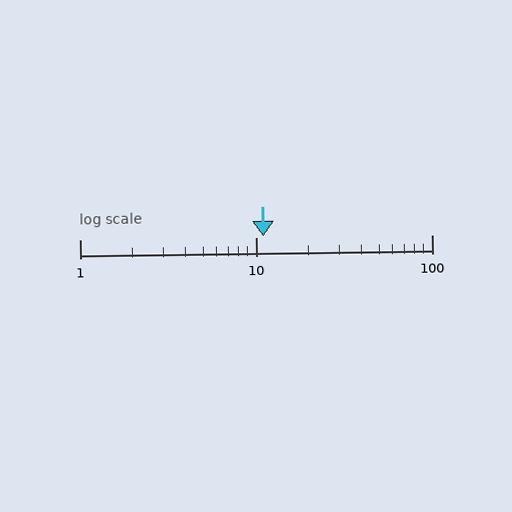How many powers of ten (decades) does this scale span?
The scale spans 2 decades, from 1 to 100.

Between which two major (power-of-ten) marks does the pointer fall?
The pointer is between 10 and 100.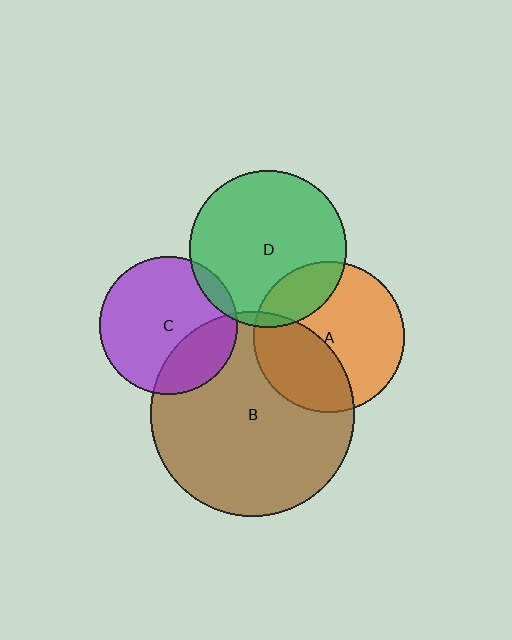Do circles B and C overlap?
Yes.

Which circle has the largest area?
Circle B (brown).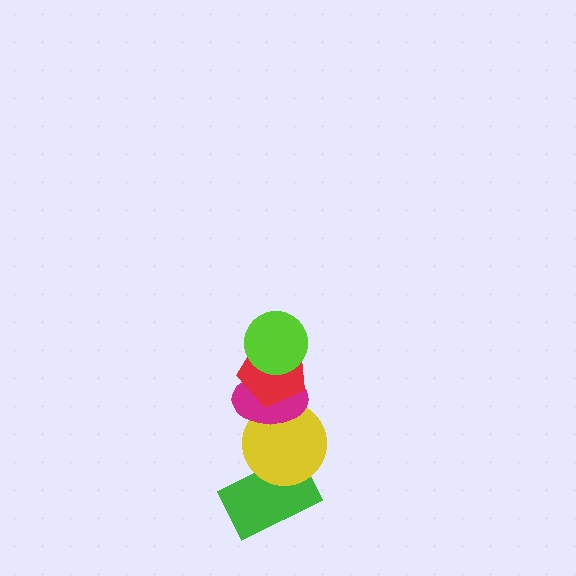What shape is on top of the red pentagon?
The lime circle is on top of the red pentagon.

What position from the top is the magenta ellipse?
The magenta ellipse is 3rd from the top.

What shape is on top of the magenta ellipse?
The red pentagon is on top of the magenta ellipse.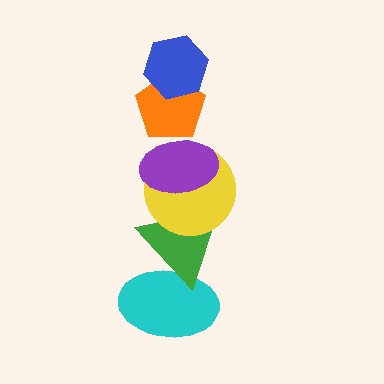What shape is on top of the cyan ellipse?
The green triangle is on top of the cyan ellipse.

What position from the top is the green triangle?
The green triangle is 5th from the top.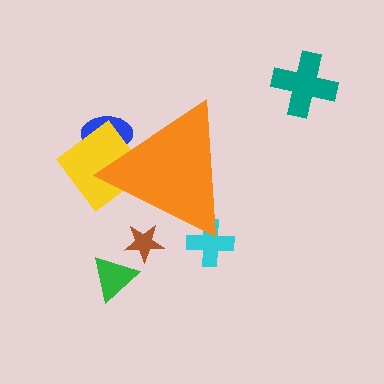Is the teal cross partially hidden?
No, the teal cross is fully visible.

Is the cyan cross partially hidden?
Yes, the cyan cross is partially hidden behind the orange triangle.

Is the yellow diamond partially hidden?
Yes, the yellow diamond is partially hidden behind the orange triangle.